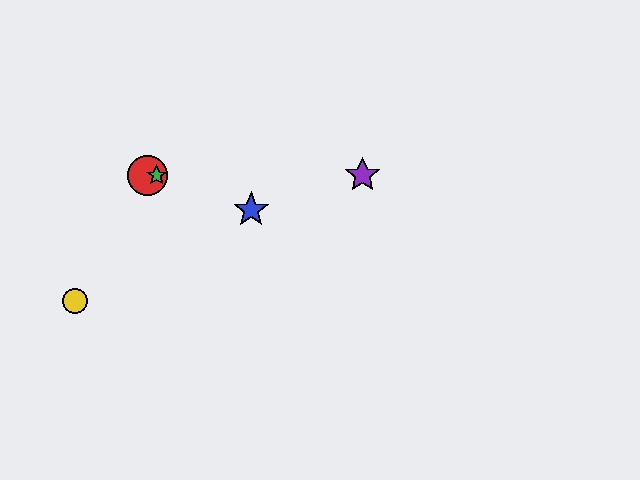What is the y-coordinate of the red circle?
The red circle is at y≈175.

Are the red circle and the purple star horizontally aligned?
Yes, both are at y≈175.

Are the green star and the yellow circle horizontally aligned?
No, the green star is at y≈175 and the yellow circle is at y≈301.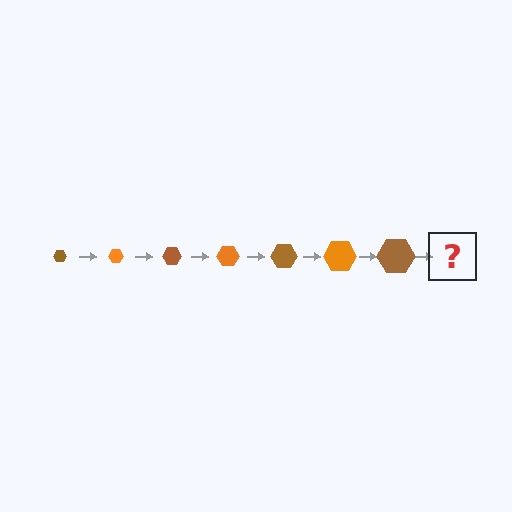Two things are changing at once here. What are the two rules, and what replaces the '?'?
The two rules are that the hexagon grows larger each step and the color cycles through brown and orange. The '?' should be an orange hexagon, larger than the previous one.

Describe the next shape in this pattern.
It should be an orange hexagon, larger than the previous one.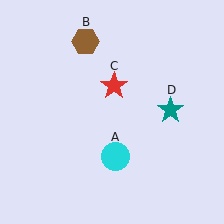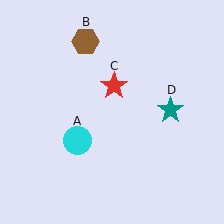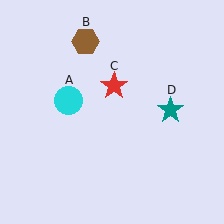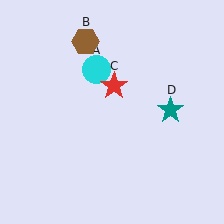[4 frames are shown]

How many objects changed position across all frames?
1 object changed position: cyan circle (object A).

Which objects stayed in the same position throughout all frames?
Brown hexagon (object B) and red star (object C) and teal star (object D) remained stationary.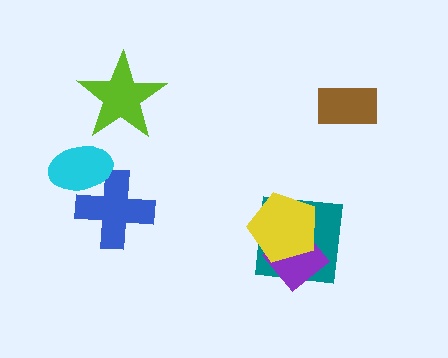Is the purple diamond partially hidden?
Yes, it is partially covered by another shape.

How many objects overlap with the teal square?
2 objects overlap with the teal square.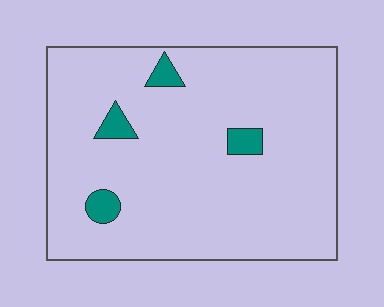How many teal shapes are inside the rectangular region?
4.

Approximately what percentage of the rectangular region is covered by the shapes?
Approximately 5%.